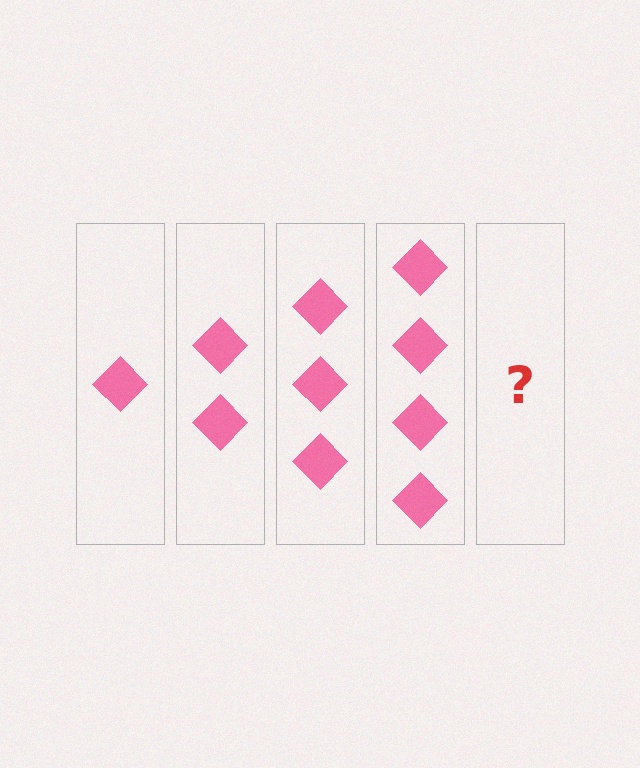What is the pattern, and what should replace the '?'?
The pattern is that each step adds one more diamond. The '?' should be 5 diamonds.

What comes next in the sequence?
The next element should be 5 diamonds.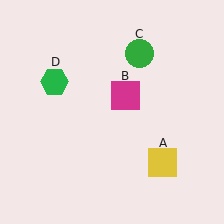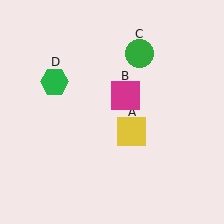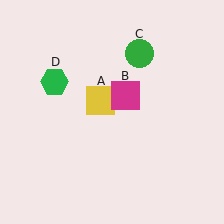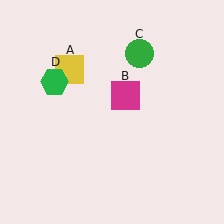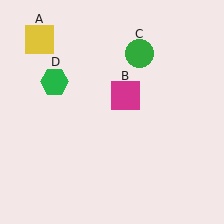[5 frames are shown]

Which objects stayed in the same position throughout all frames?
Magenta square (object B) and green circle (object C) and green hexagon (object D) remained stationary.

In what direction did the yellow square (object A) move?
The yellow square (object A) moved up and to the left.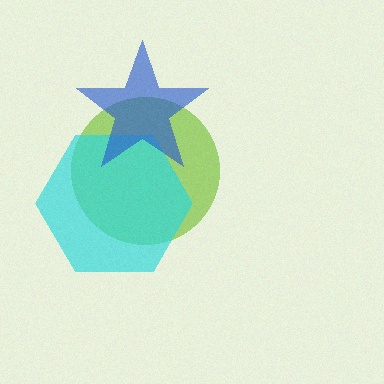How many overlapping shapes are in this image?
There are 3 overlapping shapes in the image.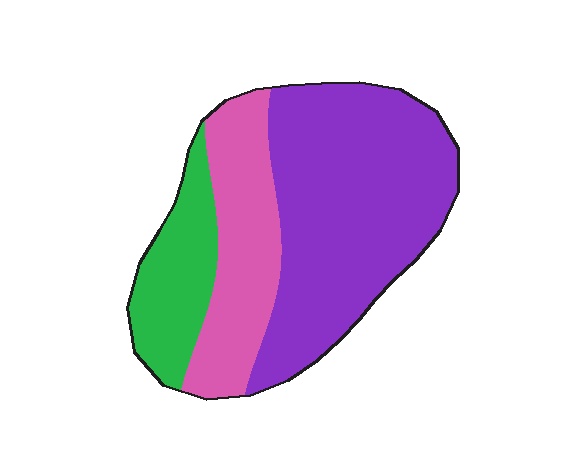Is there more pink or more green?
Pink.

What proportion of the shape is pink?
Pink covers roughly 25% of the shape.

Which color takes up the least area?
Green, at roughly 20%.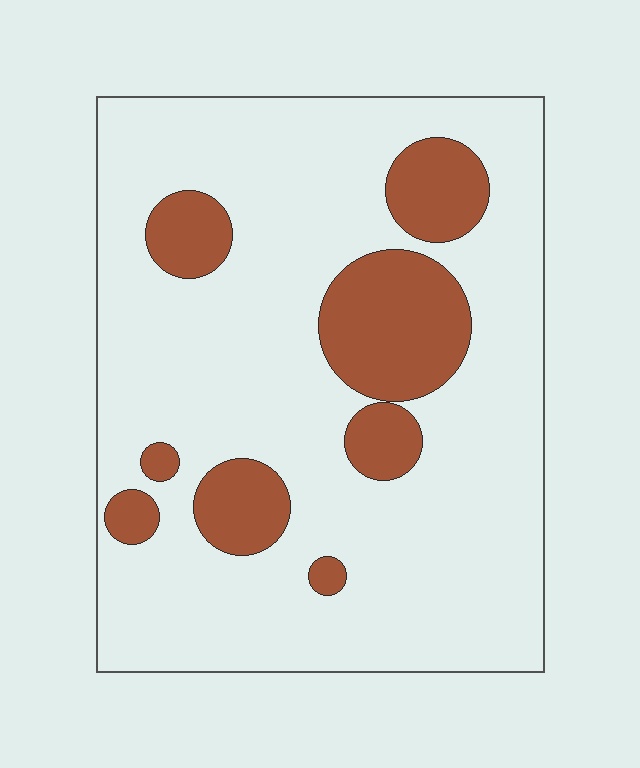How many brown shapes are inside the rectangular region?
8.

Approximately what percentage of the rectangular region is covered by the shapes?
Approximately 20%.